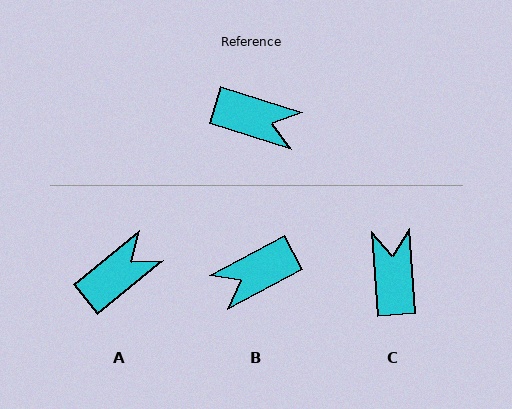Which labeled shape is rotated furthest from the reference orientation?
B, about 134 degrees away.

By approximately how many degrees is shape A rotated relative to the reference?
Approximately 56 degrees counter-clockwise.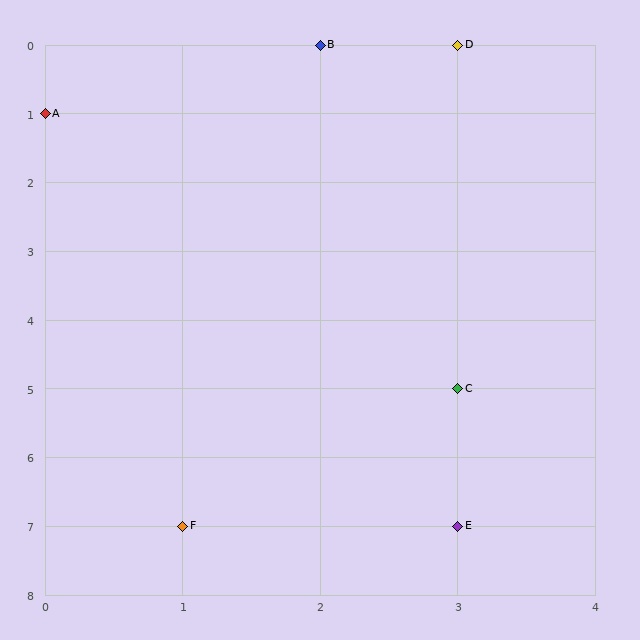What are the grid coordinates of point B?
Point B is at grid coordinates (2, 0).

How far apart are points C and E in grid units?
Points C and E are 2 rows apart.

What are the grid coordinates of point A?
Point A is at grid coordinates (0, 1).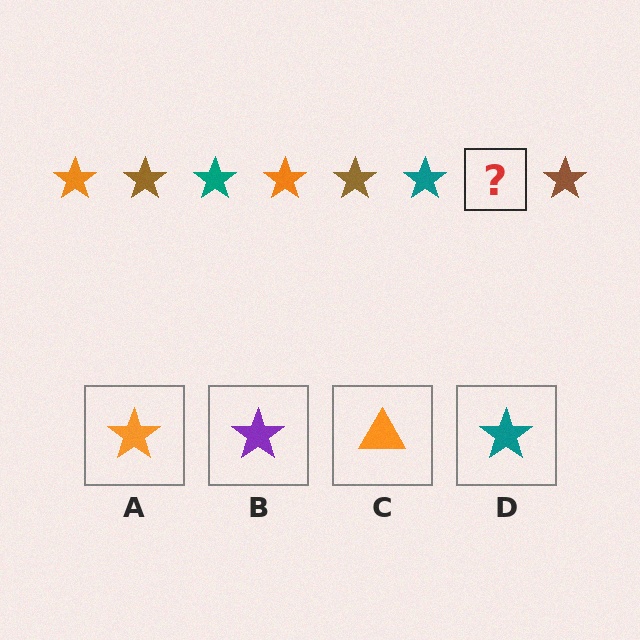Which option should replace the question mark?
Option A.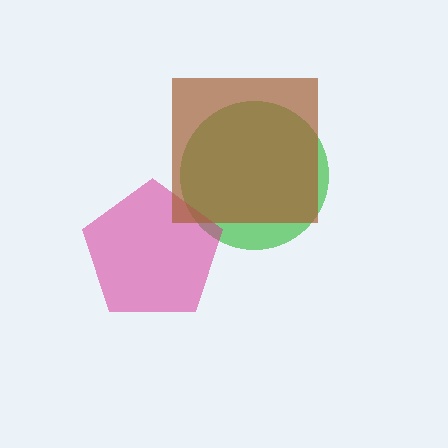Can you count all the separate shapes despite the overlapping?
Yes, there are 3 separate shapes.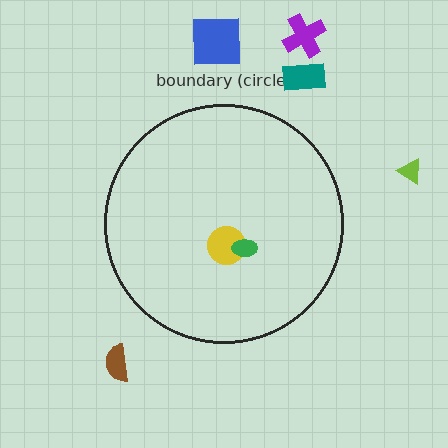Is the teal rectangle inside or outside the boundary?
Outside.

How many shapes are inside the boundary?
2 inside, 5 outside.